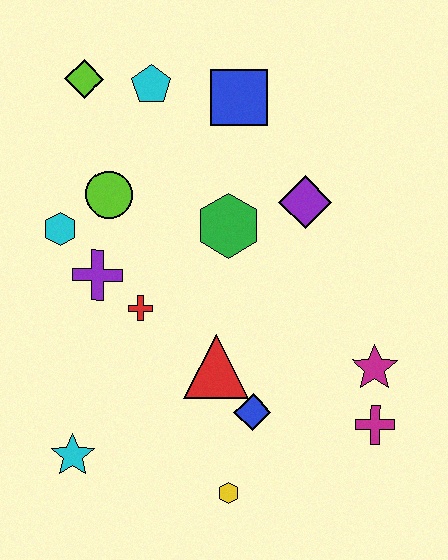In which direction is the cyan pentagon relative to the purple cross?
The cyan pentagon is above the purple cross.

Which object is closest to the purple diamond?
The green hexagon is closest to the purple diamond.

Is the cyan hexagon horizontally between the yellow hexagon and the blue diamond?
No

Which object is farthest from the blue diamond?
The lime diamond is farthest from the blue diamond.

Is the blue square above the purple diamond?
Yes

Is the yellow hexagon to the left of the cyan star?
No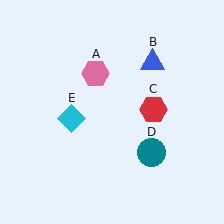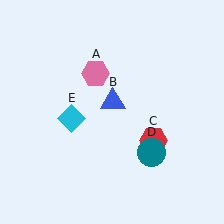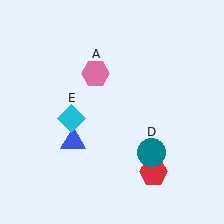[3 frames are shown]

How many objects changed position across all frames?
2 objects changed position: blue triangle (object B), red hexagon (object C).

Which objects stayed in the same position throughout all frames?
Pink hexagon (object A) and teal circle (object D) and cyan diamond (object E) remained stationary.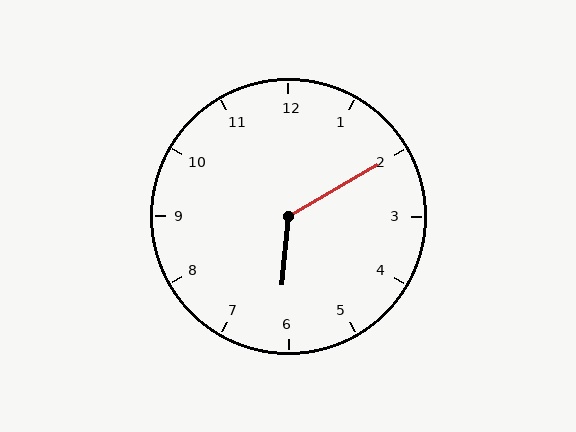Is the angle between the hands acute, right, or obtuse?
It is obtuse.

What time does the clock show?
6:10.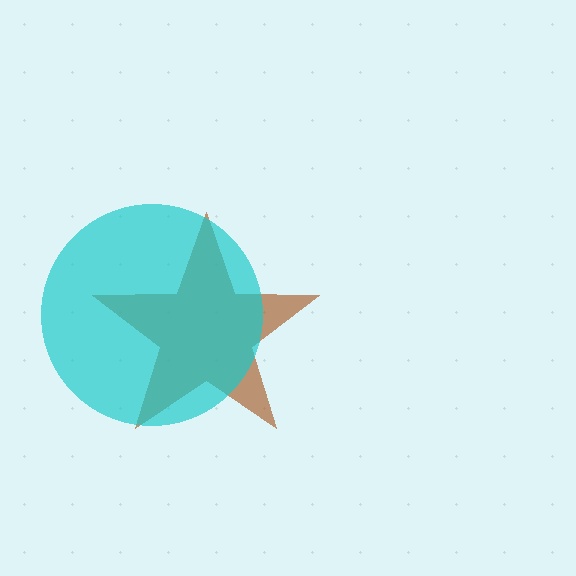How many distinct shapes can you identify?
There are 2 distinct shapes: a brown star, a cyan circle.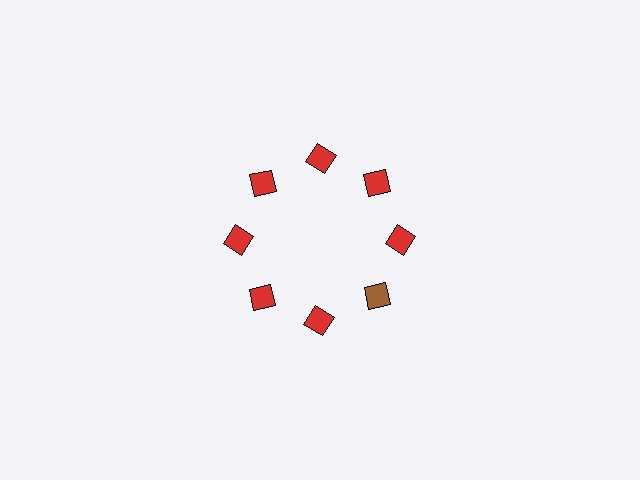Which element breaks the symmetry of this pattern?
The brown square at roughly the 4 o'clock position breaks the symmetry. All other shapes are red squares.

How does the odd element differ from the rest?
It has a different color: brown instead of red.